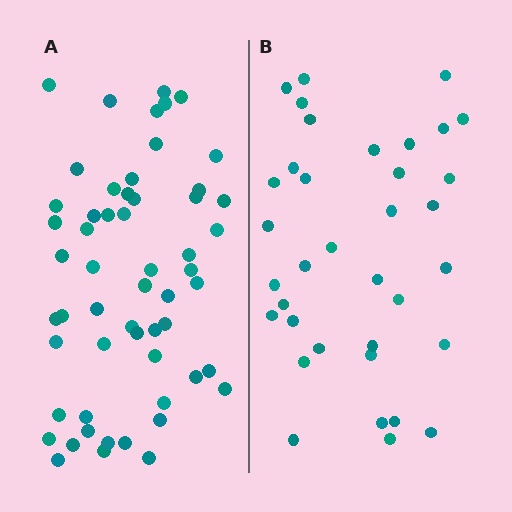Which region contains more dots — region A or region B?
Region A (the left region) has more dots.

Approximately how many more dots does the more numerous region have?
Region A has approximately 20 more dots than region B.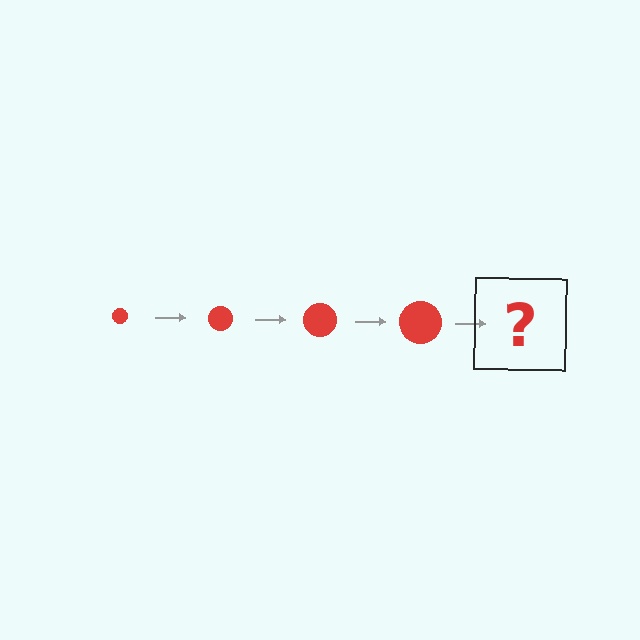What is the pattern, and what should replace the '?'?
The pattern is that the circle gets progressively larger each step. The '?' should be a red circle, larger than the previous one.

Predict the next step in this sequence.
The next step is a red circle, larger than the previous one.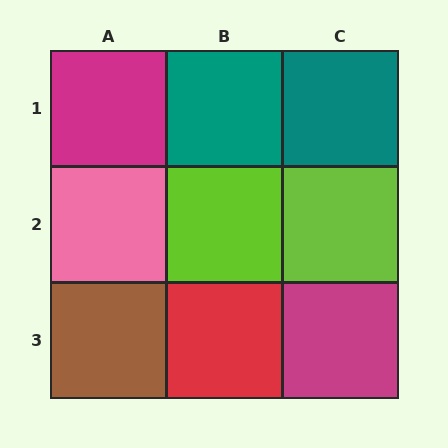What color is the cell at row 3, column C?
Magenta.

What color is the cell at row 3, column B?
Red.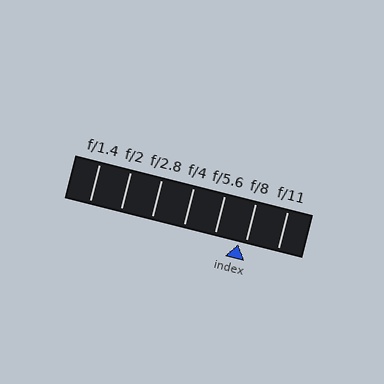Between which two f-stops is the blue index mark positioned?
The index mark is between f/5.6 and f/8.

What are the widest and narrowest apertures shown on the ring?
The widest aperture shown is f/1.4 and the narrowest is f/11.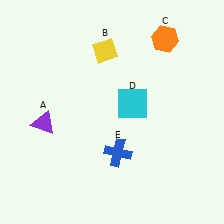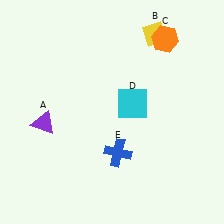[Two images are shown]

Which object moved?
The yellow diamond (B) moved right.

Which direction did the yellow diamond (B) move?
The yellow diamond (B) moved right.